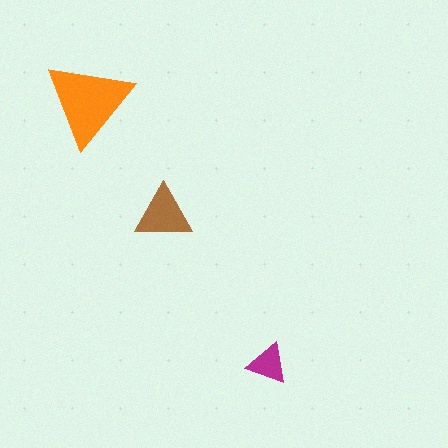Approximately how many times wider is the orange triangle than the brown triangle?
About 1.5 times wider.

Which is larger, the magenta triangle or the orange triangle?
The orange one.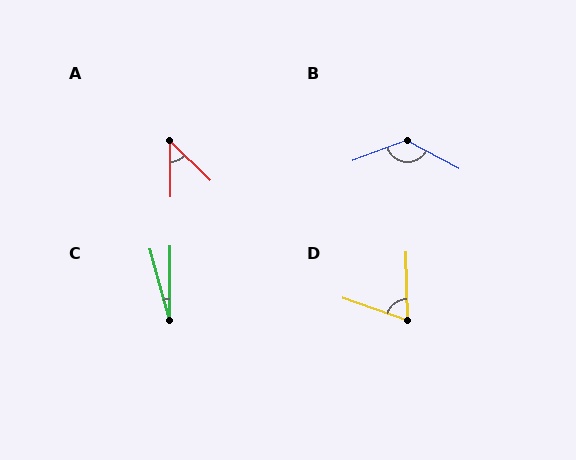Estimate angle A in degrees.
Approximately 45 degrees.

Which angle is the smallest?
C, at approximately 15 degrees.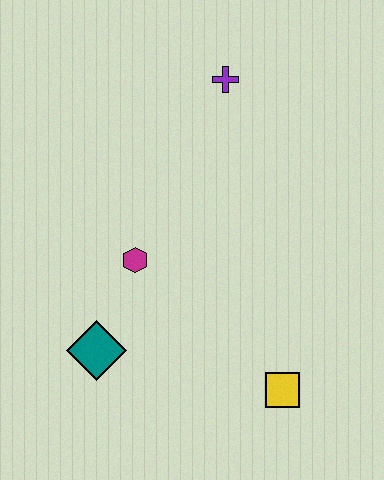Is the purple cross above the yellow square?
Yes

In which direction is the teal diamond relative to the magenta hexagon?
The teal diamond is below the magenta hexagon.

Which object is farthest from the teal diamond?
The purple cross is farthest from the teal diamond.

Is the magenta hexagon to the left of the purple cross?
Yes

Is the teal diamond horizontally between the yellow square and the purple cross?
No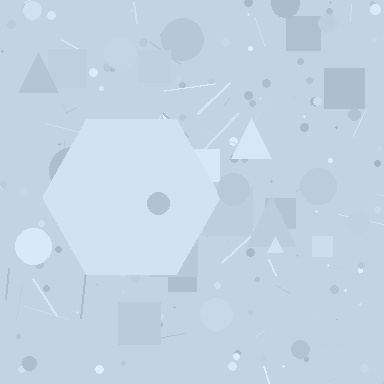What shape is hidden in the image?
A hexagon is hidden in the image.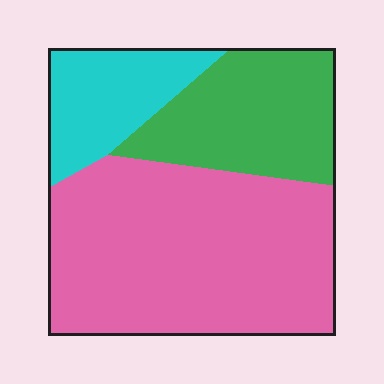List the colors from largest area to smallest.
From largest to smallest: pink, green, cyan.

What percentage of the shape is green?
Green covers around 25% of the shape.